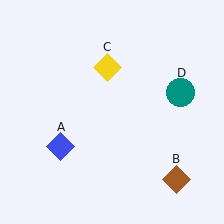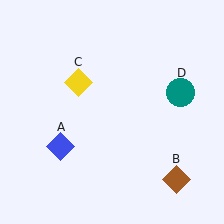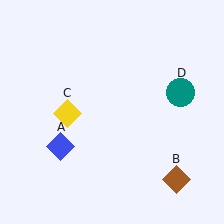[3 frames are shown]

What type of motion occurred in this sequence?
The yellow diamond (object C) rotated counterclockwise around the center of the scene.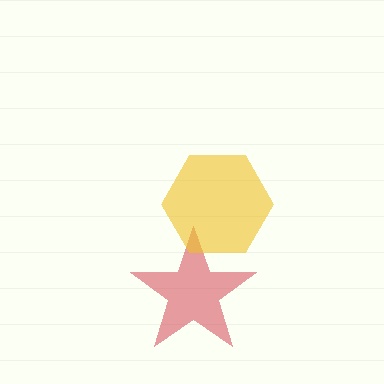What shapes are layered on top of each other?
The layered shapes are: a red star, a yellow hexagon.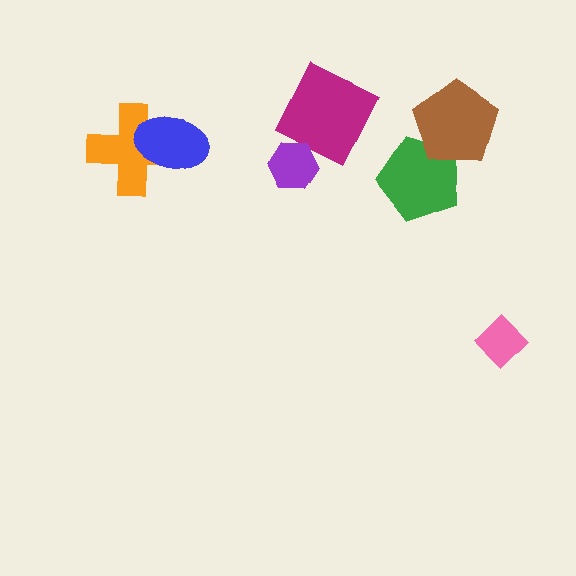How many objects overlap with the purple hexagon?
0 objects overlap with the purple hexagon.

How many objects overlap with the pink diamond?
0 objects overlap with the pink diamond.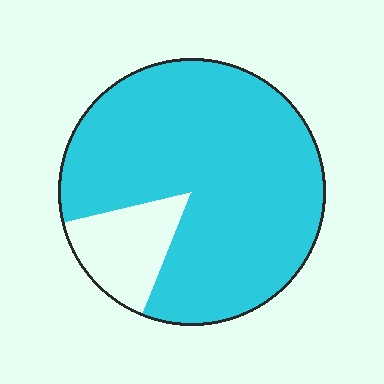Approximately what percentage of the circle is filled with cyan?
Approximately 85%.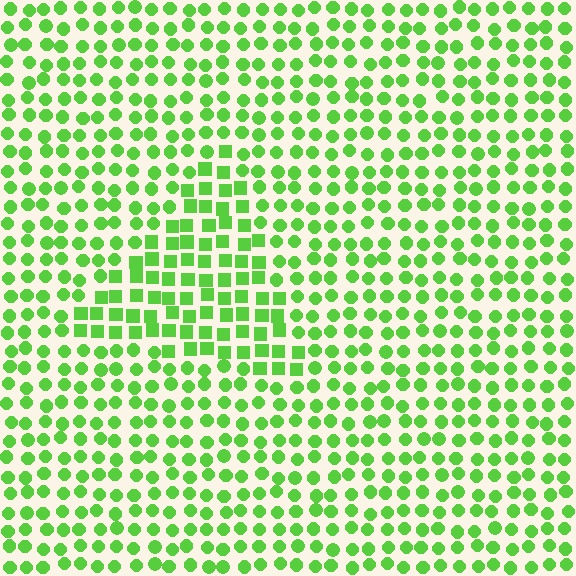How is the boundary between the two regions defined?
The boundary is defined by a change in element shape: squares inside vs. circles outside. All elements share the same color and spacing.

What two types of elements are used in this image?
The image uses squares inside the triangle region and circles outside it.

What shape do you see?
I see a triangle.